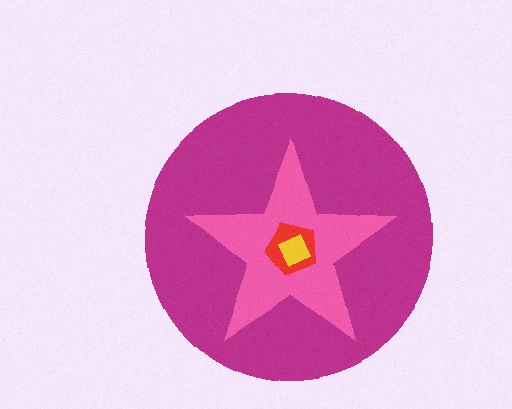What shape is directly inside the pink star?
The red pentagon.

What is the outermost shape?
The magenta circle.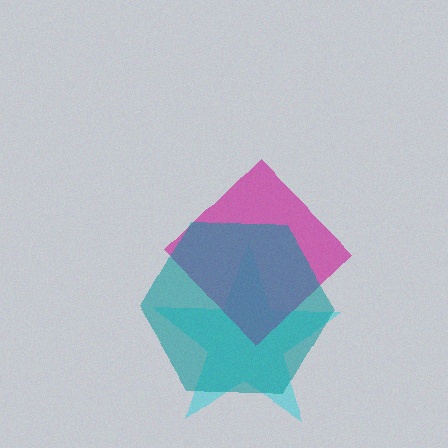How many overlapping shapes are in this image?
There are 3 overlapping shapes in the image.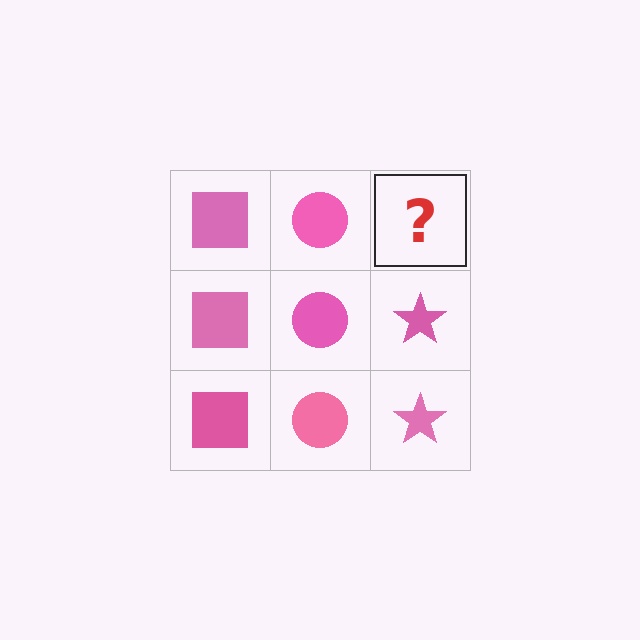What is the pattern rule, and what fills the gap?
The rule is that each column has a consistent shape. The gap should be filled with a pink star.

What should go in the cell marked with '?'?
The missing cell should contain a pink star.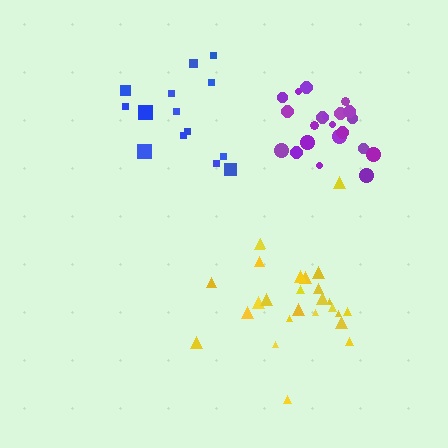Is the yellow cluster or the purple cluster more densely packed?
Purple.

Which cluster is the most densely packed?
Purple.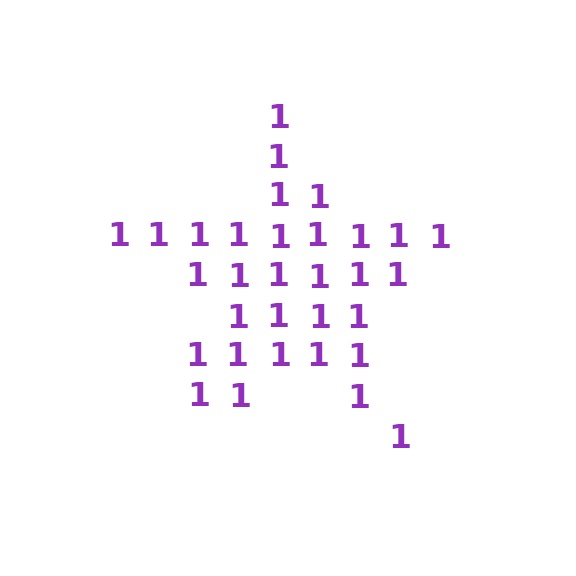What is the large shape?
The large shape is a star.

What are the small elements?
The small elements are digit 1's.